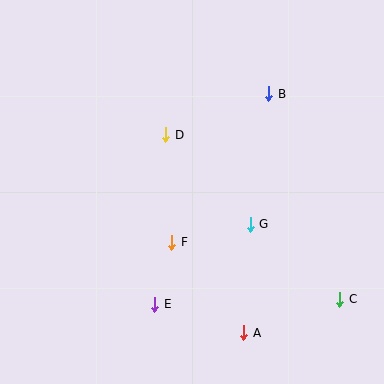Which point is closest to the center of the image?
Point F at (172, 242) is closest to the center.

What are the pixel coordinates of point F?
Point F is at (172, 242).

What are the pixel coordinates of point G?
Point G is at (250, 224).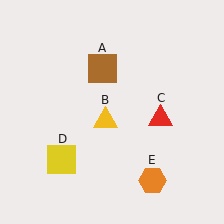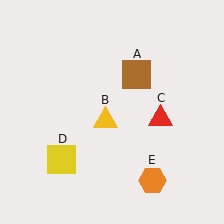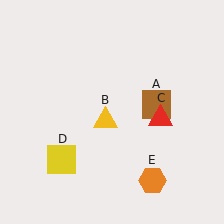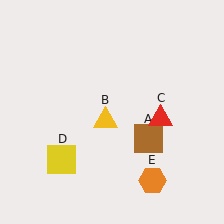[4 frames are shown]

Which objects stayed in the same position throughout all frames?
Yellow triangle (object B) and red triangle (object C) and yellow square (object D) and orange hexagon (object E) remained stationary.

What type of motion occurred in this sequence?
The brown square (object A) rotated clockwise around the center of the scene.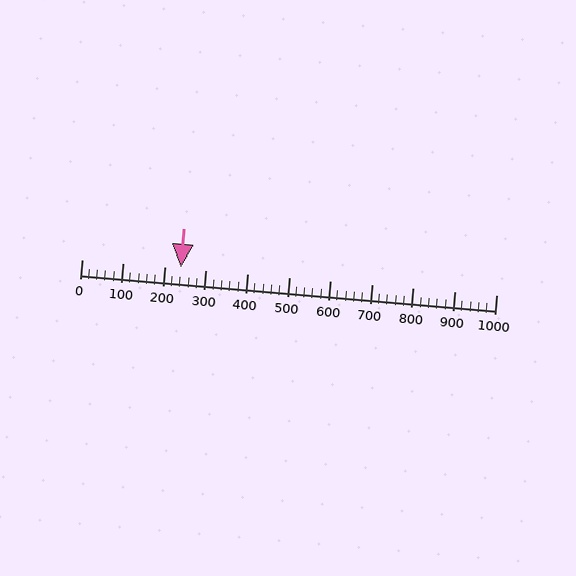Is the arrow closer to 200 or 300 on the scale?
The arrow is closer to 200.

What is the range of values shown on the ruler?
The ruler shows values from 0 to 1000.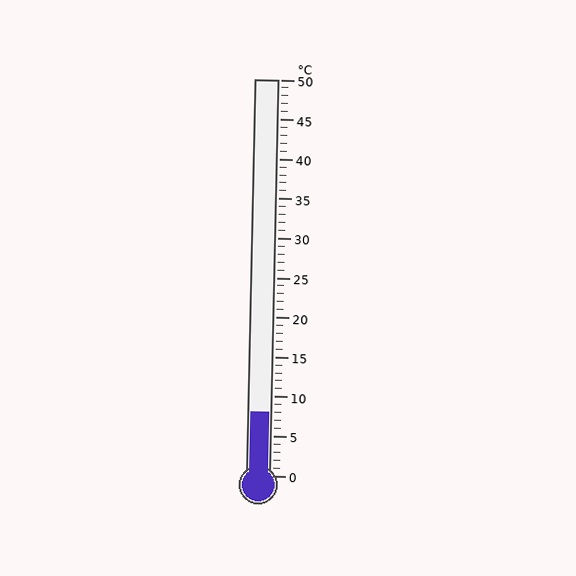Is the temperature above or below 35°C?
The temperature is below 35°C.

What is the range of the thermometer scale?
The thermometer scale ranges from 0°C to 50°C.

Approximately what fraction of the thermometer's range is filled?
The thermometer is filled to approximately 15% of its range.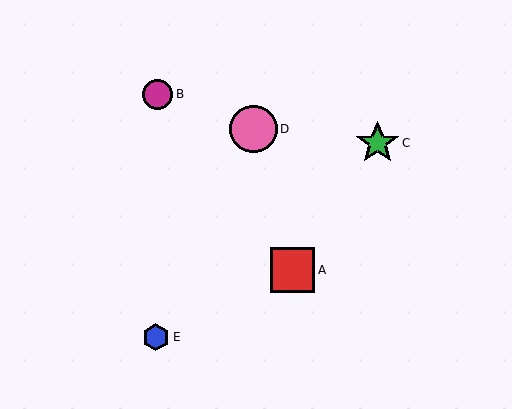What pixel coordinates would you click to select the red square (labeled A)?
Click at (293, 270) to select the red square A.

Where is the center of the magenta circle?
The center of the magenta circle is at (158, 94).